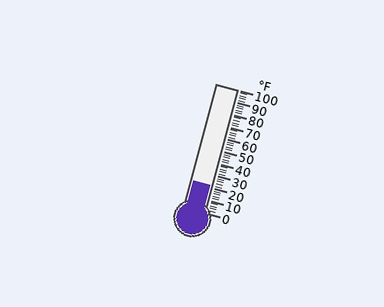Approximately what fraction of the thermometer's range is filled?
The thermometer is filled to approximately 20% of its range.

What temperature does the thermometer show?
The thermometer shows approximately 22°F.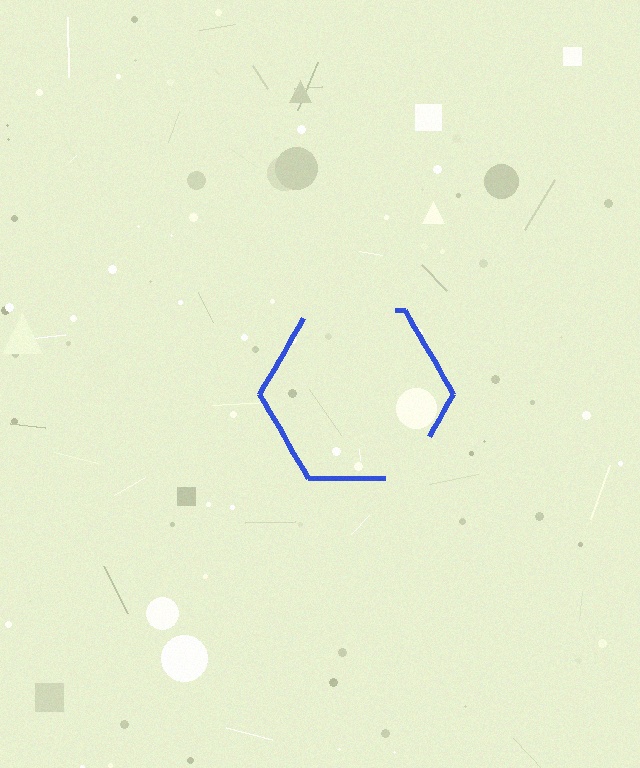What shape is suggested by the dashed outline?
The dashed outline suggests a hexagon.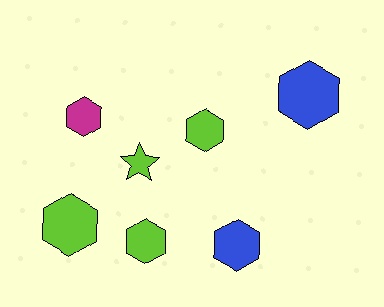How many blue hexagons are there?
There are 2 blue hexagons.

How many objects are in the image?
There are 7 objects.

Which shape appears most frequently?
Hexagon, with 6 objects.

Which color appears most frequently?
Lime, with 4 objects.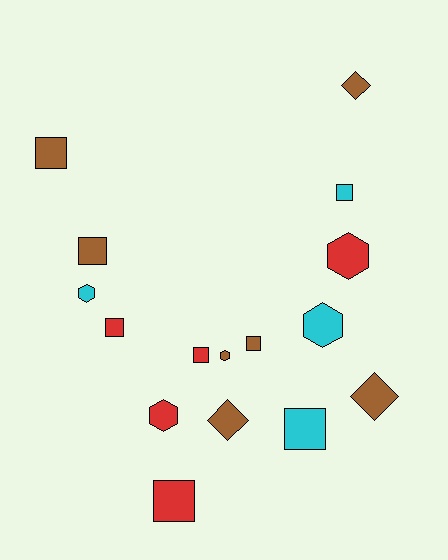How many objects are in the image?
There are 16 objects.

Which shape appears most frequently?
Square, with 8 objects.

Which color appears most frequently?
Brown, with 7 objects.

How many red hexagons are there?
There are 2 red hexagons.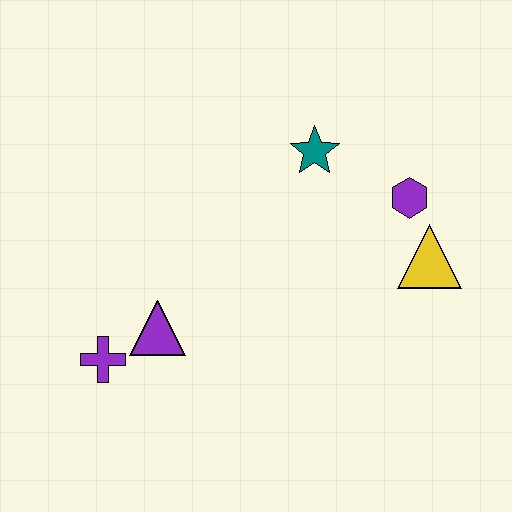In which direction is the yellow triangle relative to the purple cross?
The yellow triangle is to the right of the purple cross.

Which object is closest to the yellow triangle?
The purple hexagon is closest to the yellow triangle.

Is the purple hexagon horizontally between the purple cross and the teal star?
No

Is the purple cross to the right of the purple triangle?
No